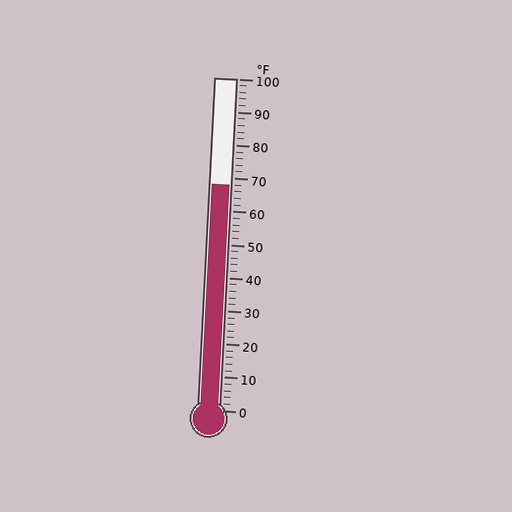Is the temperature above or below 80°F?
The temperature is below 80°F.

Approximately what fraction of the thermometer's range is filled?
The thermometer is filled to approximately 70% of its range.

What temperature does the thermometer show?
The thermometer shows approximately 68°F.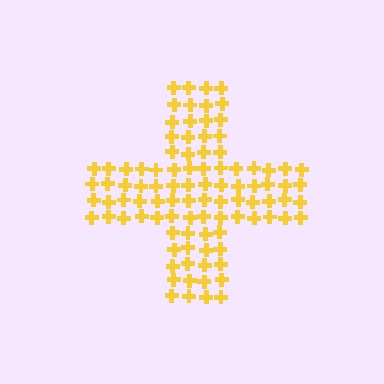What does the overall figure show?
The overall figure shows a cross.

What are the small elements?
The small elements are crosses.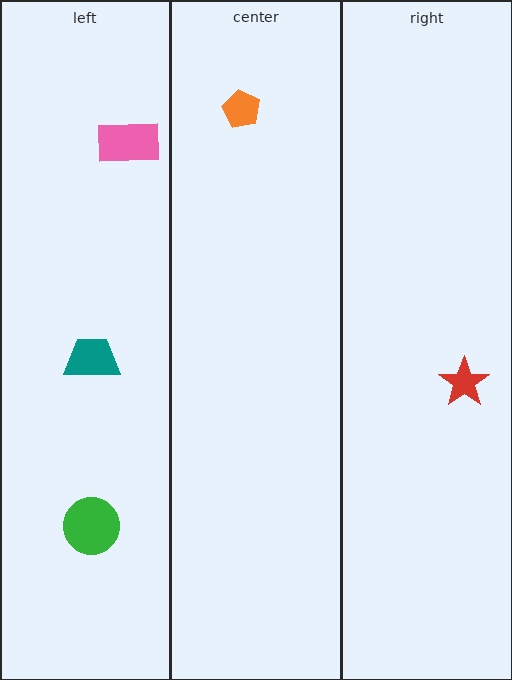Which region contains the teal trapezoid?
The left region.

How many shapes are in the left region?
3.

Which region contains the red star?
The right region.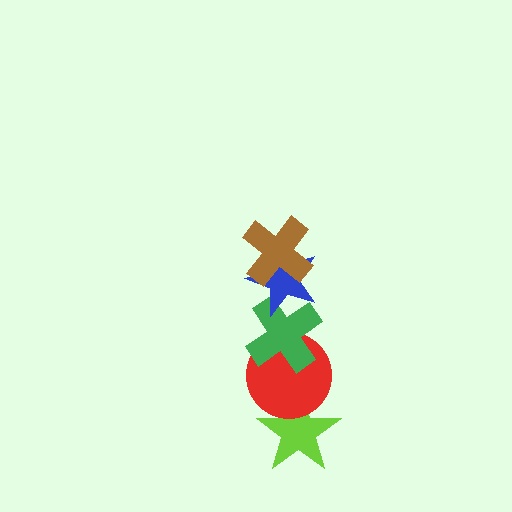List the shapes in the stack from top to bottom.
From top to bottom: the brown cross, the blue star, the green cross, the red circle, the lime star.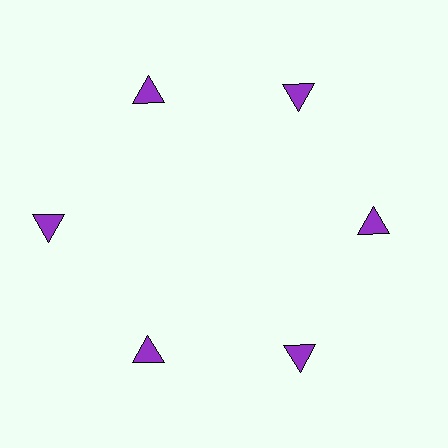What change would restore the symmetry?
The symmetry would be restored by moving it inward, back onto the ring so that all 6 triangles sit at equal angles and equal distance from the center.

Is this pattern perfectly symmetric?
No. The 6 purple triangles are arranged in a ring, but one element near the 9 o'clock position is pushed outward from the center, breaking the 6-fold rotational symmetry.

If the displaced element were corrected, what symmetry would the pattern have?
It would have 6-fold rotational symmetry — the pattern would map onto itself every 60 degrees.